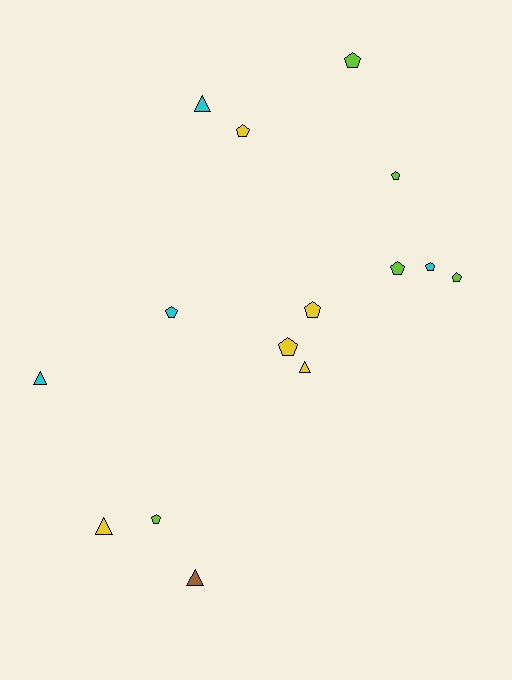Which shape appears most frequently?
Pentagon, with 10 objects.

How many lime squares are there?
There are no lime squares.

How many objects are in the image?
There are 15 objects.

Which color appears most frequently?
Yellow, with 5 objects.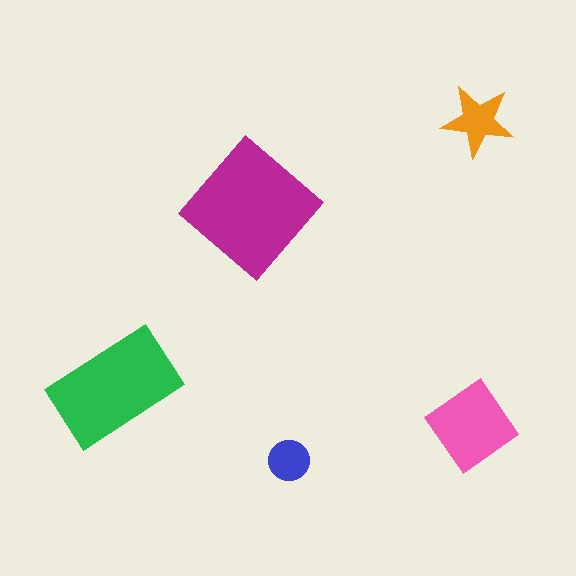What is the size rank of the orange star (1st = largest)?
4th.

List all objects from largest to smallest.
The magenta diamond, the green rectangle, the pink diamond, the orange star, the blue circle.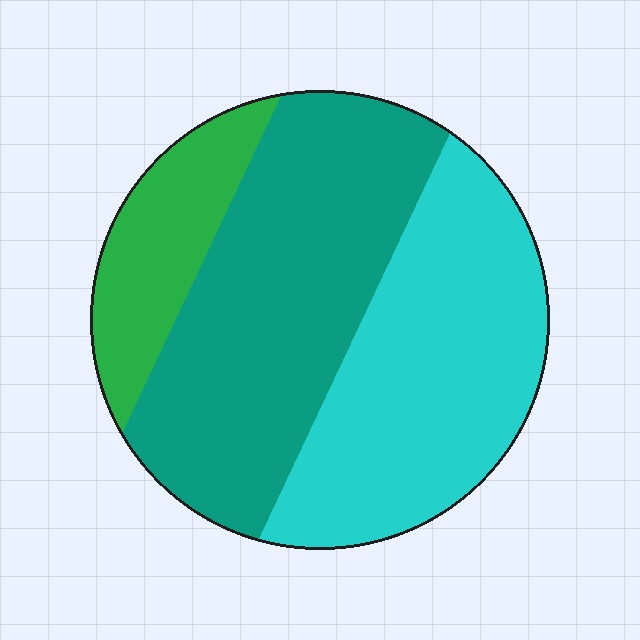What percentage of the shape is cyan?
Cyan takes up between a third and a half of the shape.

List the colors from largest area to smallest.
From largest to smallest: teal, cyan, green.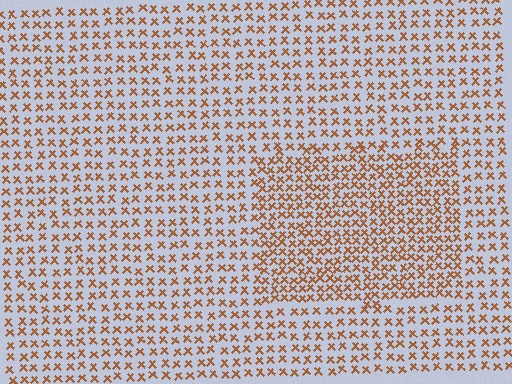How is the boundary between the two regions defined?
The boundary is defined by a change in element density (approximately 1.7x ratio). All elements are the same color, size, and shape.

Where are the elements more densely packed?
The elements are more densely packed inside the rectangle boundary.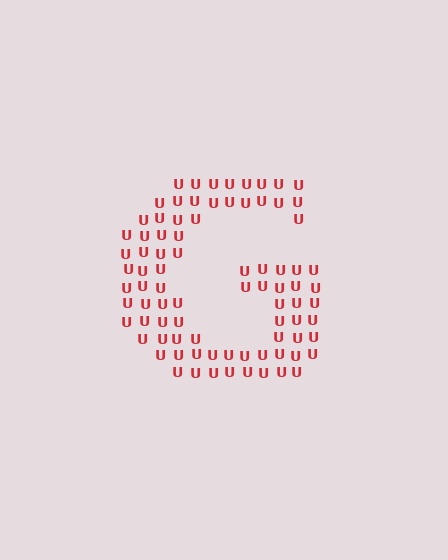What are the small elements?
The small elements are letter U's.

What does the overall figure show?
The overall figure shows the letter G.